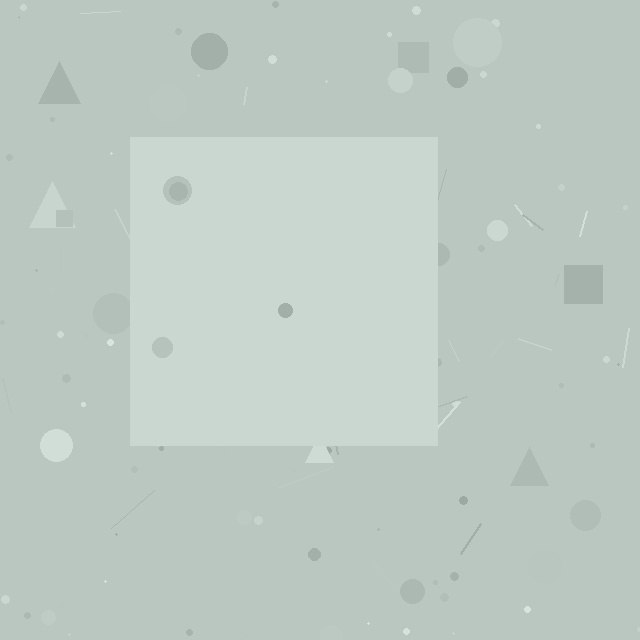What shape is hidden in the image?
A square is hidden in the image.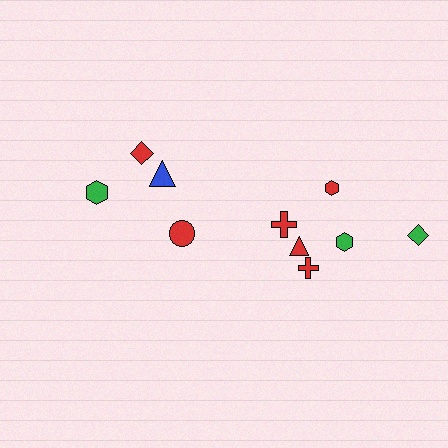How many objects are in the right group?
There are 6 objects.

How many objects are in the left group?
There are 4 objects.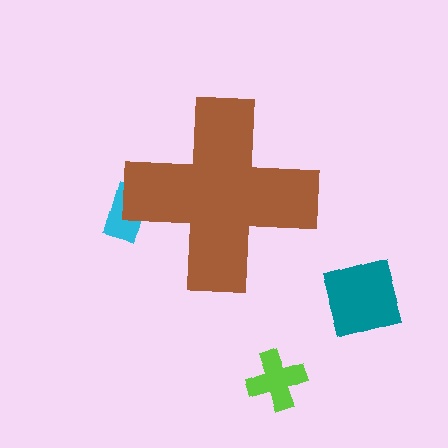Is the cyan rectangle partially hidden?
Yes, the cyan rectangle is partially hidden behind the brown cross.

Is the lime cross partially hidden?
No, the lime cross is fully visible.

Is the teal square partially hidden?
No, the teal square is fully visible.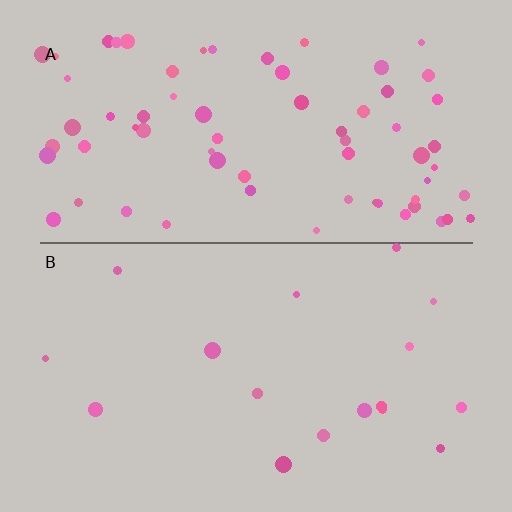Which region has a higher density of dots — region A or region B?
A (the top).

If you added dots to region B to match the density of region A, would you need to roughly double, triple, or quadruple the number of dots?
Approximately quadruple.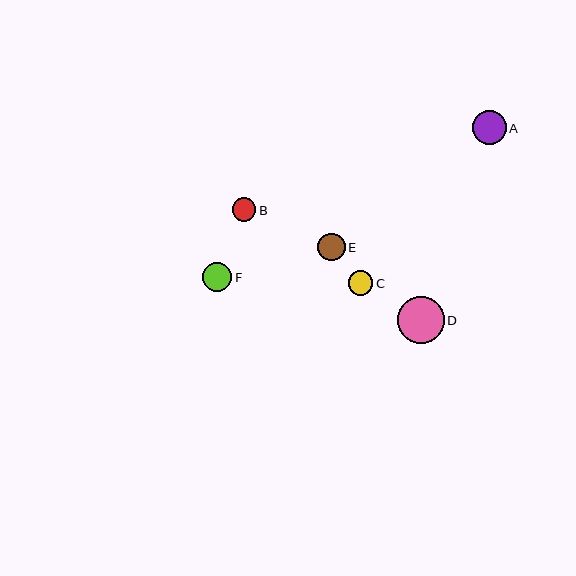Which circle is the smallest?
Circle B is the smallest with a size of approximately 24 pixels.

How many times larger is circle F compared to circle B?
Circle F is approximately 1.3 times the size of circle B.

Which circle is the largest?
Circle D is the largest with a size of approximately 47 pixels.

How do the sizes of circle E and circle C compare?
Circle E and circle C are approximately the same size.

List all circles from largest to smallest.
From largest to smallest: D, A, F, E, C, B.